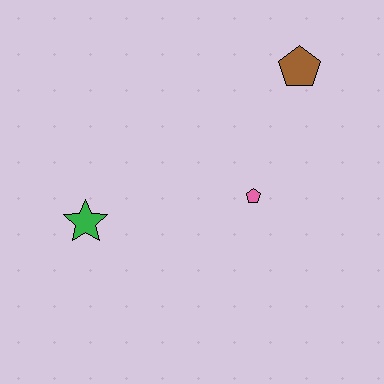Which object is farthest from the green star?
The brown pentagon is farthest from the green star.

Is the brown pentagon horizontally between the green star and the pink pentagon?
No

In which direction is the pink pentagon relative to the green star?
The pink pentagon is to the right of the green star.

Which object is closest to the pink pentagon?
The brown pentagon is closest to the pink pentagon.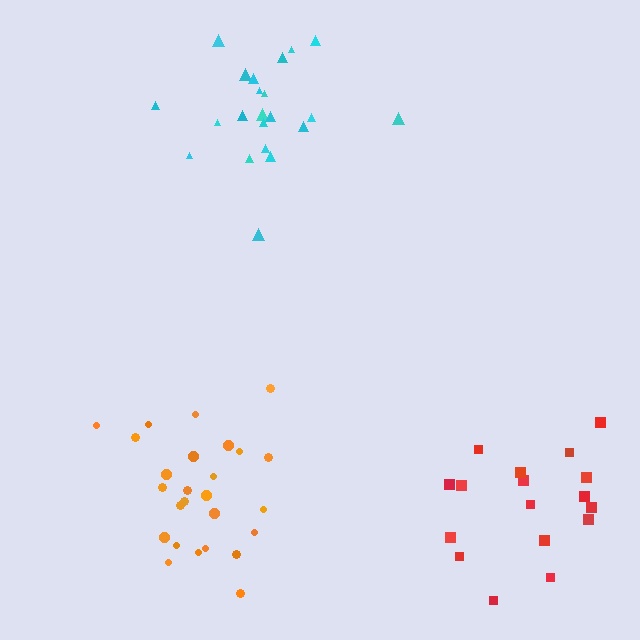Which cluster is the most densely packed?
Orange.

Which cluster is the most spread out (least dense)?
Red.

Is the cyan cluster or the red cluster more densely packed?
Cyan.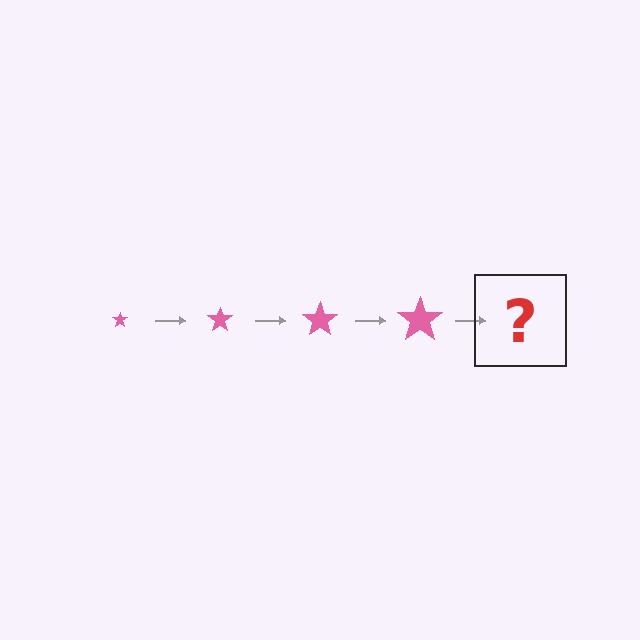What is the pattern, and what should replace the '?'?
The pattern is that the star gets progressively larger each step. The '?' should be a pink star, larger than the previous one.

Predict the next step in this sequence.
The next step is a pink star, larger than the previous one.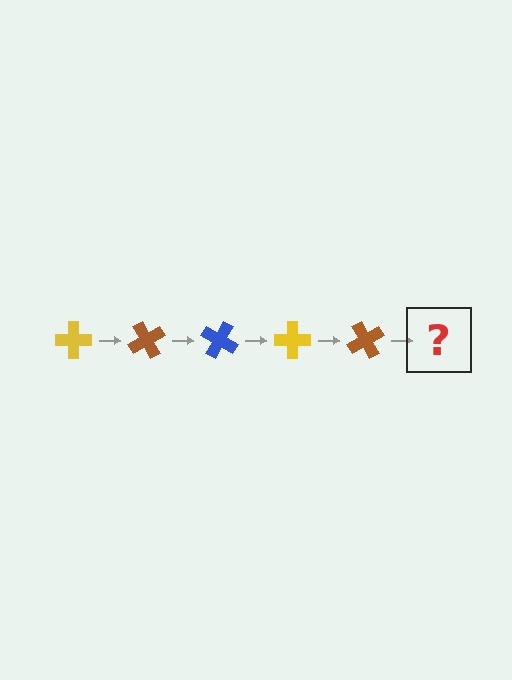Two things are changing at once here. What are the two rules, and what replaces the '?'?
The two rules are that it rotates 60 degrees each step and the color cycles through yellow, brown, and blue. The '?' should be a blue cross, rotated 300 degrees from the start.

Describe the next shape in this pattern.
It should be a blue cross, rotated 300 degrees from the start.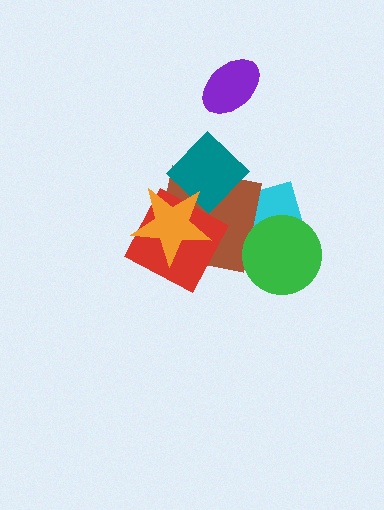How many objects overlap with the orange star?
3 objects overlap with the orange star.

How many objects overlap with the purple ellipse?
0 objects overlap with the purple ellipse.